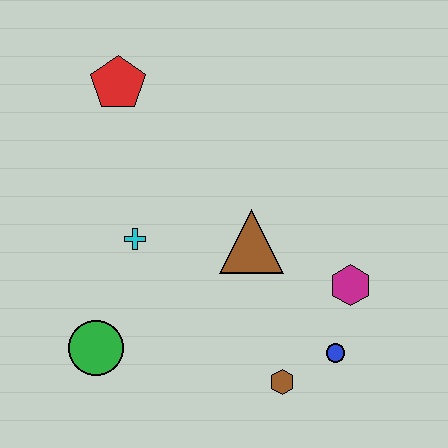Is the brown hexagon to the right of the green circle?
Yes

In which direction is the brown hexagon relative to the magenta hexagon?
The brown hexagon is below the magenta hexagon.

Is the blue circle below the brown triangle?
Yes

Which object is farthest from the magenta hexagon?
The red pentagon is farthest from the magenta hexagon.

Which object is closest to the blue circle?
The brown hexagon is closest to the blue circle.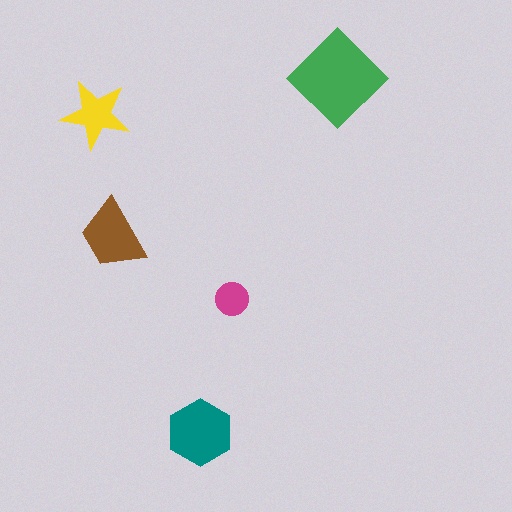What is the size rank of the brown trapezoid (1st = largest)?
3rd.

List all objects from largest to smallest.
The green diamond, the teal hexagon, the brown trapezoid, the yellow star, the magenta circle.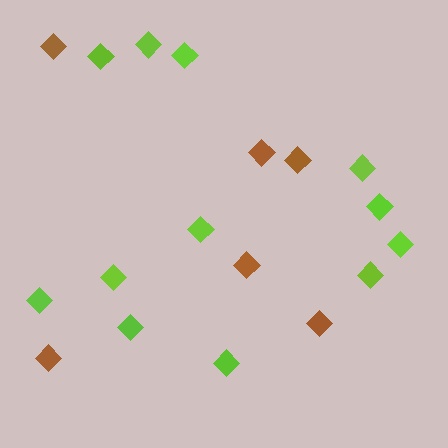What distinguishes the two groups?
There are 2 groups: one group of brown diamonds (6) and one group of lime diamonds (12).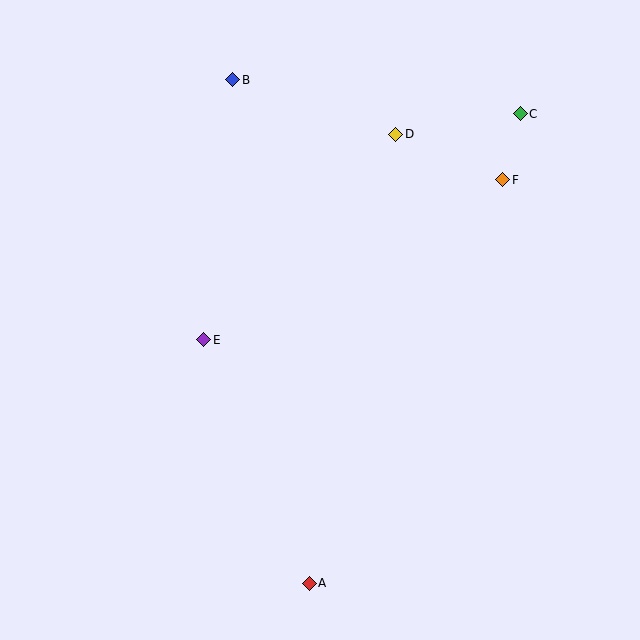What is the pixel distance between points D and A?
The distance between D and A is 457 pixels.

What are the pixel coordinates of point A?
Point A is at (309, 583).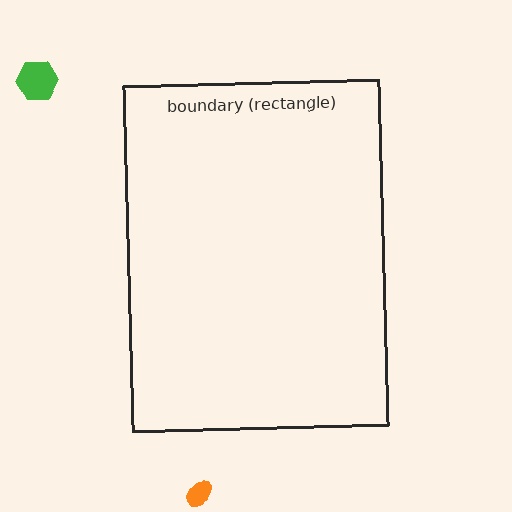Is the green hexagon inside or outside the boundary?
Outside.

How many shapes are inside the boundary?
0 inside, 2 outside.